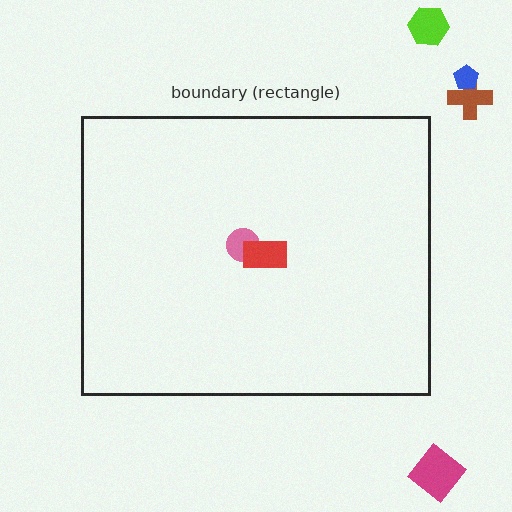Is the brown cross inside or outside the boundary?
Outside.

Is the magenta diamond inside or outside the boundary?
Outside.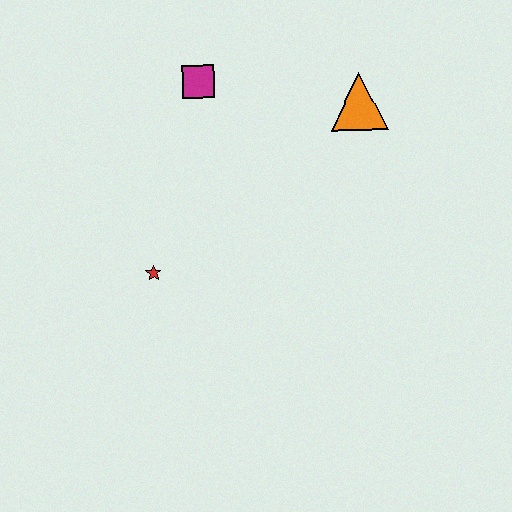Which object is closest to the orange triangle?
The magenta square is closest to the orange triangle.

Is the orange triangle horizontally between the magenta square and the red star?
No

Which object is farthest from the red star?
The orange triangle is farthest from the red star.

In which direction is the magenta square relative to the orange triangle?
The magenta square is to the left of the orange triangle.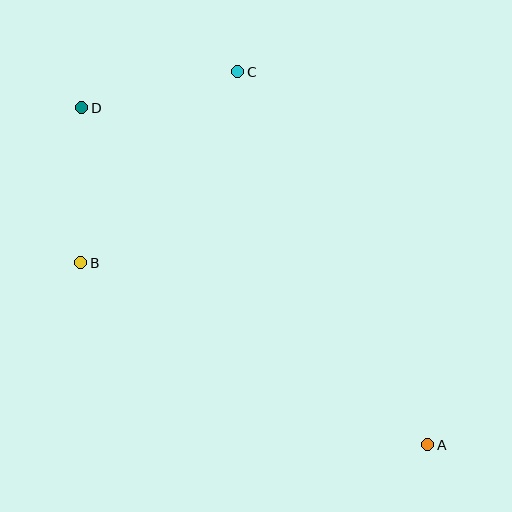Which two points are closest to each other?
Points B and D are closest to each other.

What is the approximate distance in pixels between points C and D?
The distance between C and D is approximately 160 pixels.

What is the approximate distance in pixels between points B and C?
The distance between B and C is approximately 247 pixels.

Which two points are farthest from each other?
Points A and D are farthest from each other.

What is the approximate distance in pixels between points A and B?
The distance between A and B is approximately 392 pixels.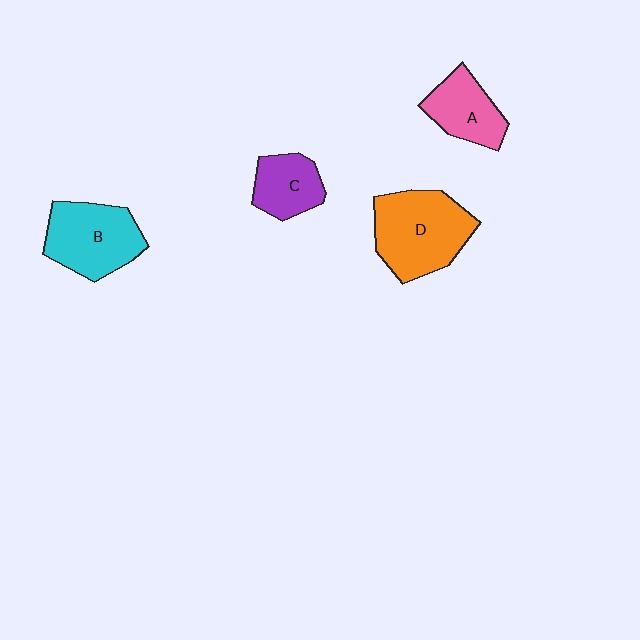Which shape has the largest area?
Shape D (orange).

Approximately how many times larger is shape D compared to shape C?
Approximately 1.9 times.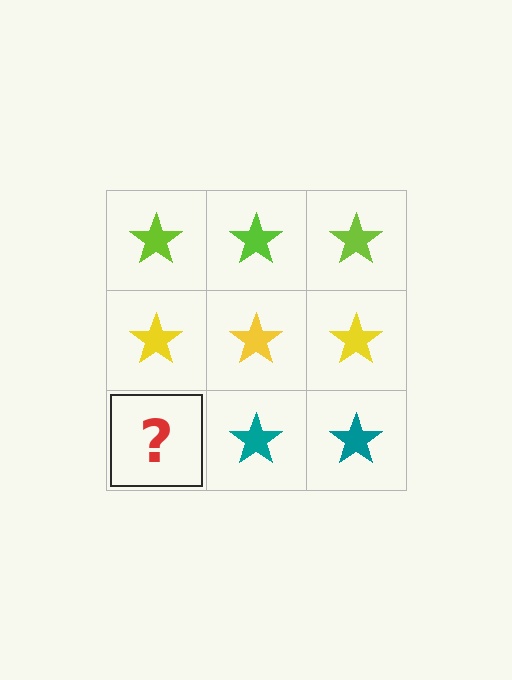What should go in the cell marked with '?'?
The missing cell should contain a teal star.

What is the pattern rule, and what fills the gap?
The rule is that each row has a consistent color. The gap should be filled with a teal star.